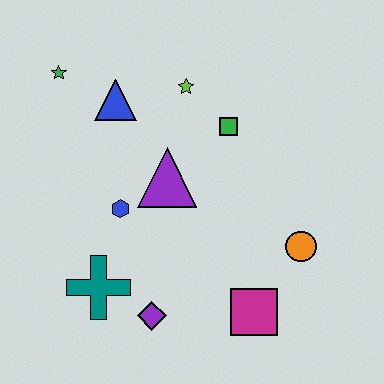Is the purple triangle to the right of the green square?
No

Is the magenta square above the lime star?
No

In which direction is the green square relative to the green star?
The green square is to the right of the green star.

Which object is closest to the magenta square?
The orange circle is closest to the magenta square.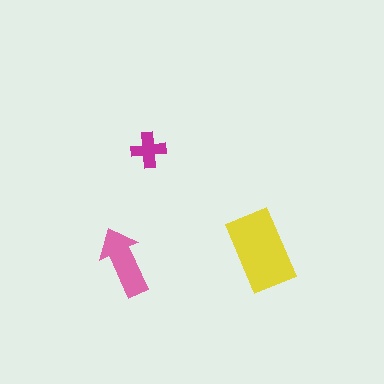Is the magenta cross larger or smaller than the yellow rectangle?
Smaller.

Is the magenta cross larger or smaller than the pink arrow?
Smaller.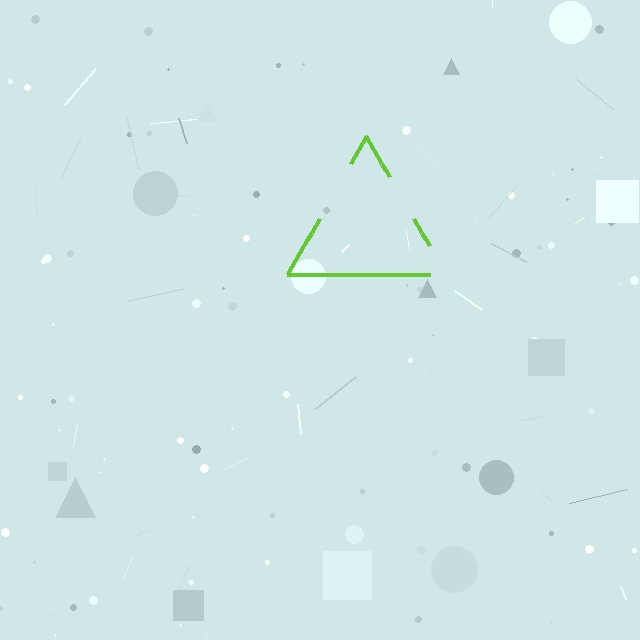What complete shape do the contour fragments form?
The contour fragments form a triangle.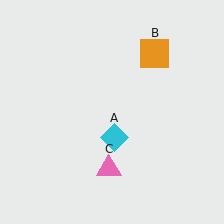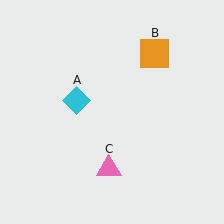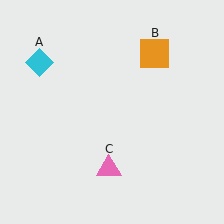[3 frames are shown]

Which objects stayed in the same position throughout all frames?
Orange square (object B) and pink triangle (object C) remained stationary.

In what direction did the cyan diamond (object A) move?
The cyan diamond (object A) moved up and to the left.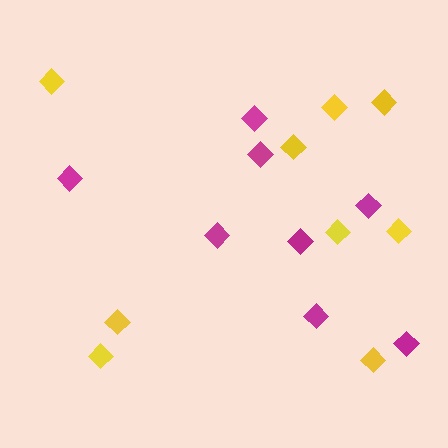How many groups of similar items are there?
There are 2 groups: one group of magenta diamonds (8) and one group of yellow diamonds (9).